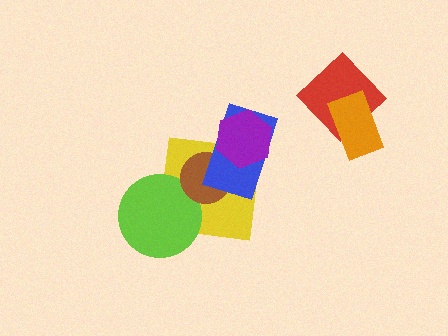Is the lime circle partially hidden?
Yes, it is partially covered by another shape.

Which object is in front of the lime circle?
The brown circle is in front of the lime circle.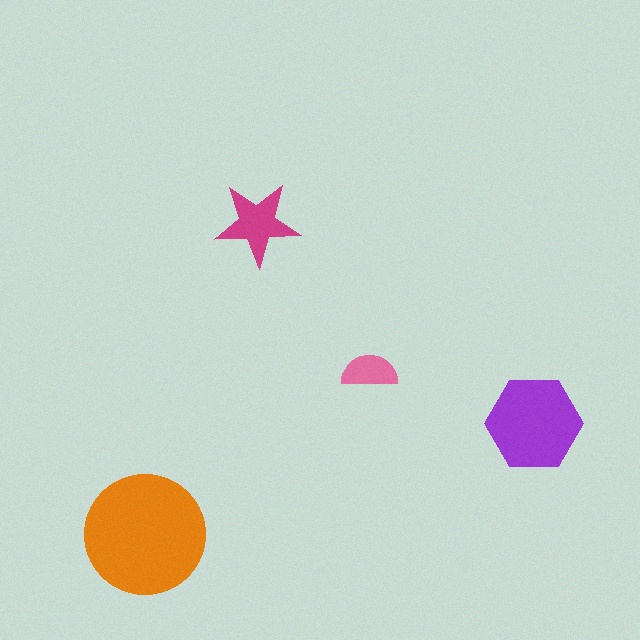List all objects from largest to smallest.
The orange circle, the purple hexagon, the magenta star, the pink semicircle.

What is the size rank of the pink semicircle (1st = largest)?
4th.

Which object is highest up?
The magenta star is topmost.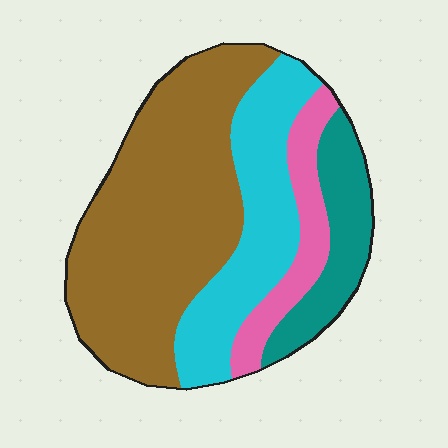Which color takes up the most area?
Brown, at roughly 50%.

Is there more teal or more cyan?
Cyan.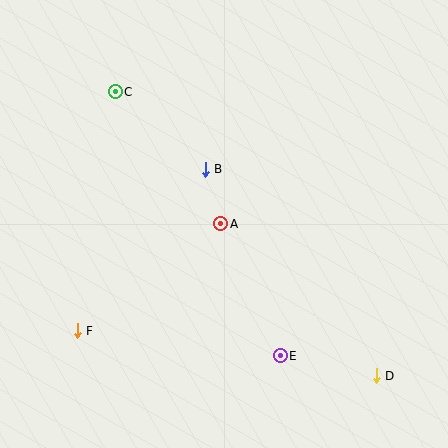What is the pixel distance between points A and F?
The distance between A and F is 179 pixels.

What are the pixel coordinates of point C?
Point C is at (115, 92).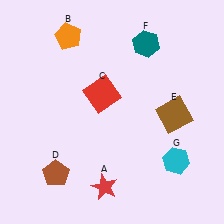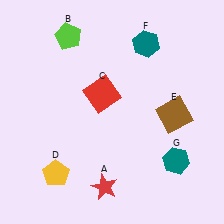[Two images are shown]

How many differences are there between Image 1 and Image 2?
There are 3 differences between the two images.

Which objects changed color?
B changed from orange to lime. D changed from brown to yellow. G changed from cyan to teal.